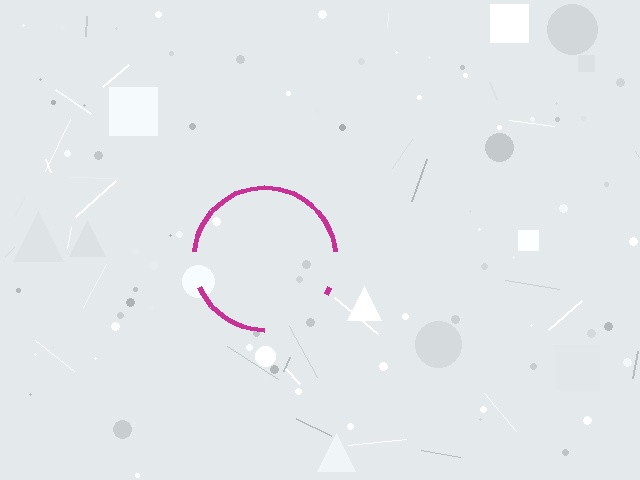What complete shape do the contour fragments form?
The contour fragments form a circle.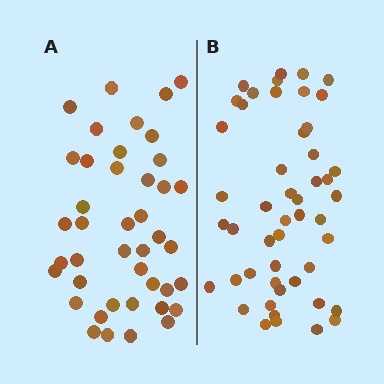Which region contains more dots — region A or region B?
Region B (the right region) has more dots.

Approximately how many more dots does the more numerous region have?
Region B has roughly 8 or so more dots than region A.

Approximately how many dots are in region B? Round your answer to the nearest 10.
About 50 dots. (The exact count is 49, which rounds to 50.)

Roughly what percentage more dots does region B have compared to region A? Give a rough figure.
About 15% more.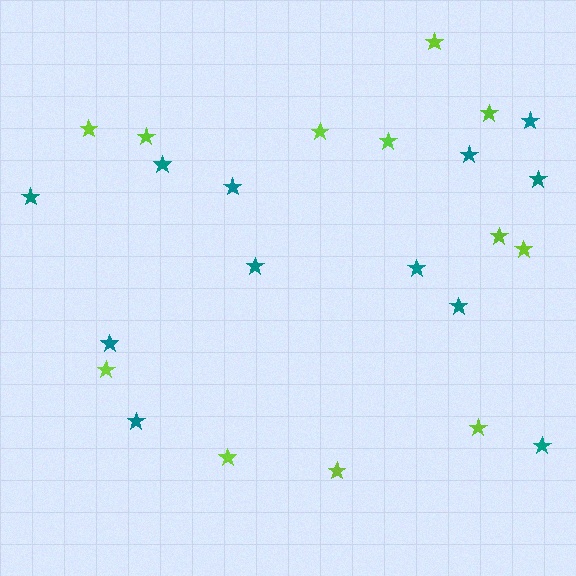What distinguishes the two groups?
There are 2 groups: one group of lime stars (12) and one group of teal stars (12).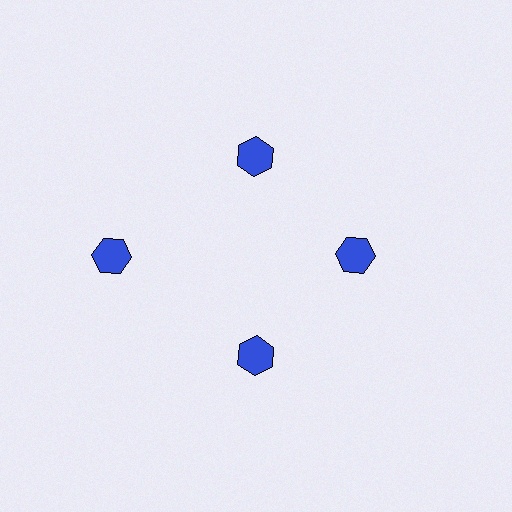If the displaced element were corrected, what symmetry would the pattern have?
It would have 4-fold rotational symmetry — the pattern would map onto itself every 90 degrees.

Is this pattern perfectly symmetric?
No. The 4 blue hexagons are arranged in a ring, but one element near the 9 o'clock position is pushed outward from the center, breaking the 4-fold rotational symmetry.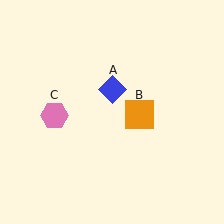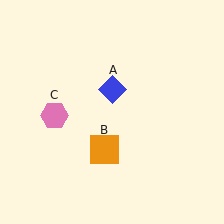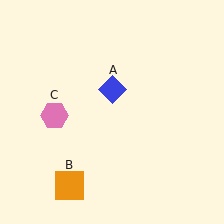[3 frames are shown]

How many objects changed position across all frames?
1 object changed position: orange square (object B).